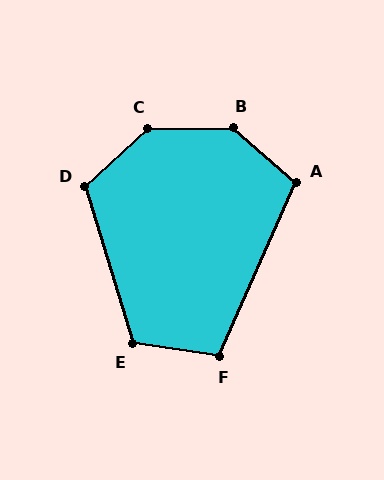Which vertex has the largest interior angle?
B, at approximately 138 degrees.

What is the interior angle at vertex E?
Approximately 115 degrees (obtuse).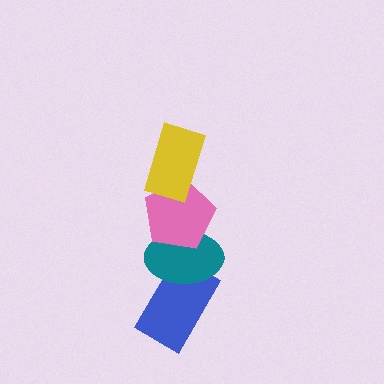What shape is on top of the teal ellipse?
The pink pentagon is on top of the teal ellipse.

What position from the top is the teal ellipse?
The teal ellipse is 3rd from the top.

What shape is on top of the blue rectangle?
The teal ellipse is on top of the blue rectangle.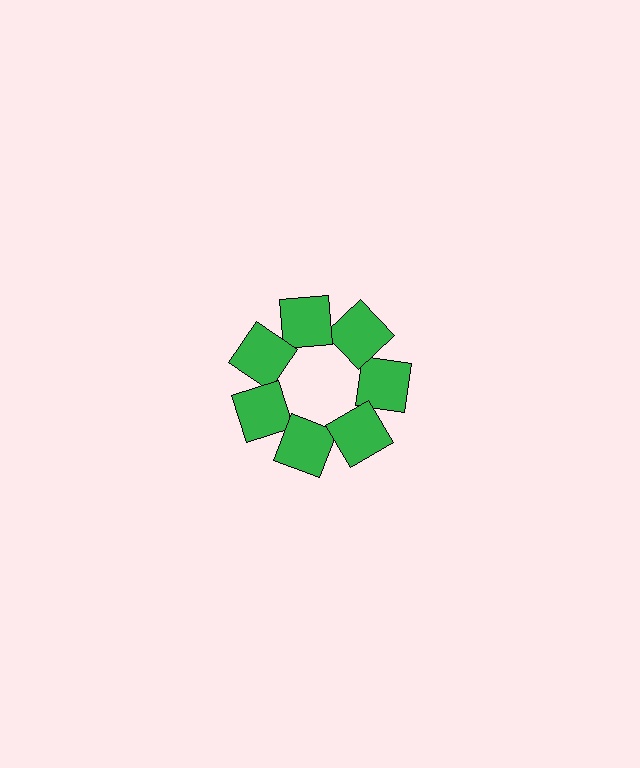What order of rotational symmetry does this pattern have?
This pattern has 7-fold rotational symmetry.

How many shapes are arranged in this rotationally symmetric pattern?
There are 7 shapes, arranged in 7 groups of 1.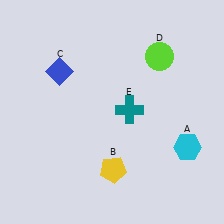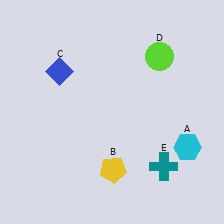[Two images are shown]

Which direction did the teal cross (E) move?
The teal cross (E) moved down.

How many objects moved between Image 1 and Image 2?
1 object moved between the two images.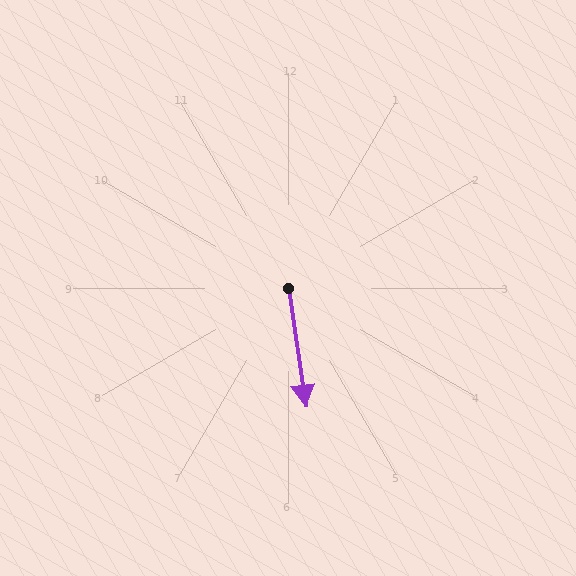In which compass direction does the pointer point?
South.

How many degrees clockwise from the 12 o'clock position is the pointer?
Approximately 172 degrees.